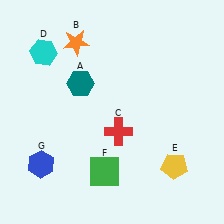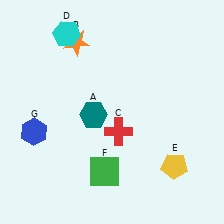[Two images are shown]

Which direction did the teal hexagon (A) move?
The teal hexagon (A) moved down.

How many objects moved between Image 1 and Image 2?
3 objects moved between the two images.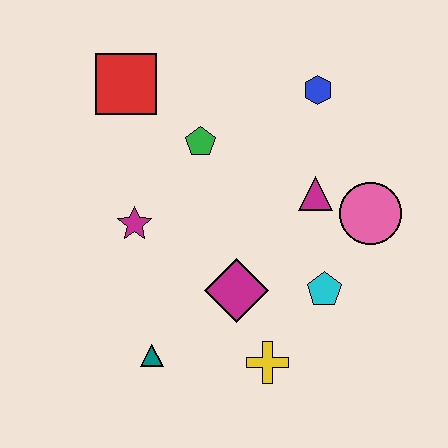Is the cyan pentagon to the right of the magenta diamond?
Yes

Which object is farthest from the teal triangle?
The blue hexagon is farthest from the teal triangle.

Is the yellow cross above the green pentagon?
No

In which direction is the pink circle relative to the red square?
The pink circle is to the right of the red square.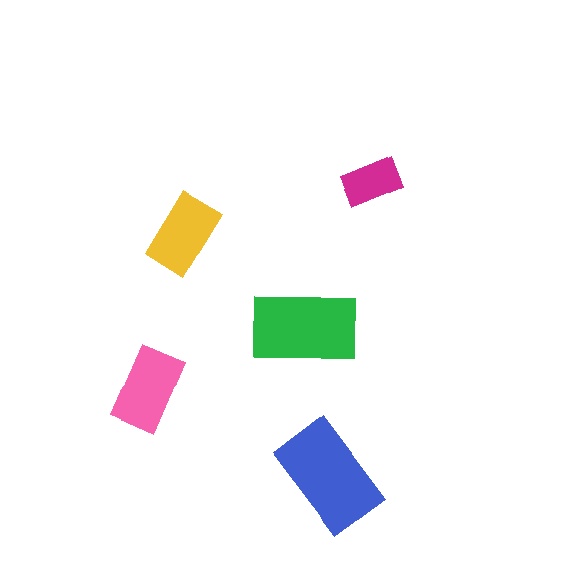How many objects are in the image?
There are 5 objects in the image.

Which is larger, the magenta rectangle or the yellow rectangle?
The yellow one.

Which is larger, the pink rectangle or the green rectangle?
The green one.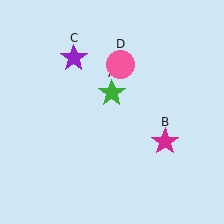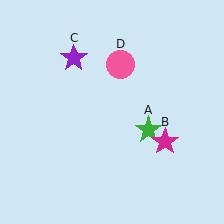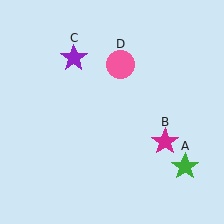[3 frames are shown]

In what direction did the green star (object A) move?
The green star (object A) moved down and to the right.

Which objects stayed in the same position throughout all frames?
Magenta star (object B) and purple star (object C) and pink circle (object D) remained stationary.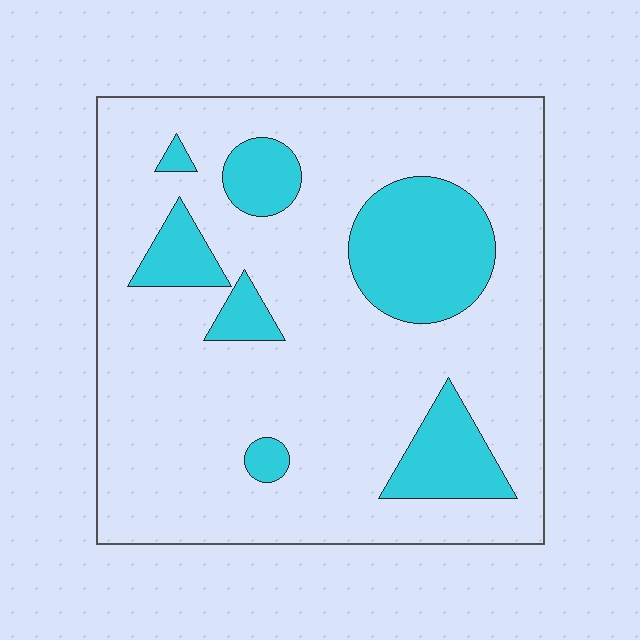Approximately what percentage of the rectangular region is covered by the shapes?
Approximately 20%.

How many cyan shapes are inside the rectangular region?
7.